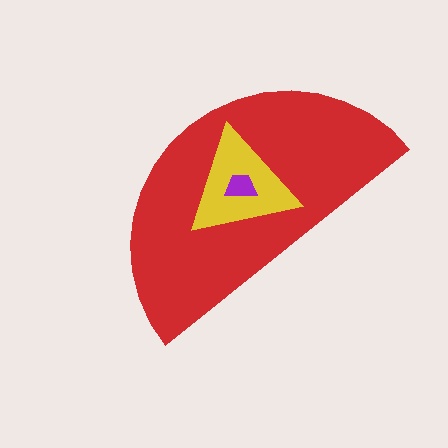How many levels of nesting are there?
3.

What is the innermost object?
The purple trapezoid.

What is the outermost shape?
The red semicircle.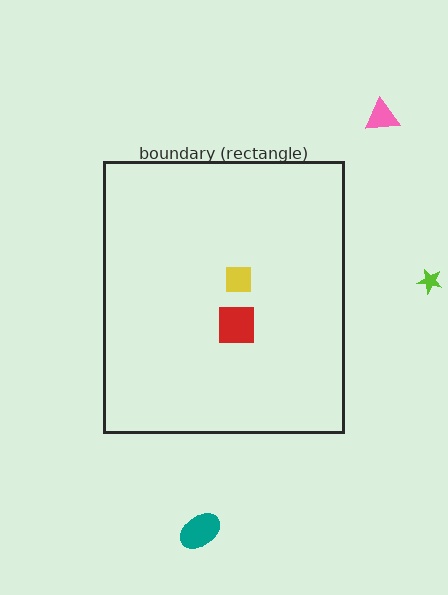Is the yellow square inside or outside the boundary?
Inside.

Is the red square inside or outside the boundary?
Inside.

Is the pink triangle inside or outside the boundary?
Outside.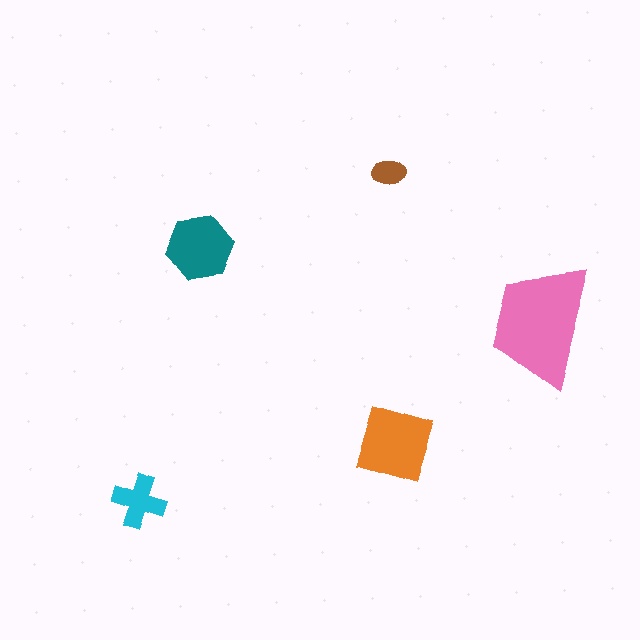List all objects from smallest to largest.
The brown ellipse, the cyan cross, the teal hexagon, the orange diamond, the pink trapezoid.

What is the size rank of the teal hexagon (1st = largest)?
3rd.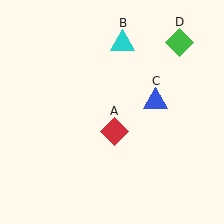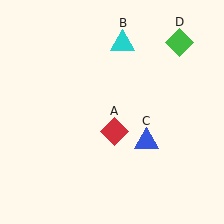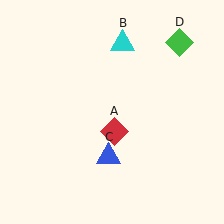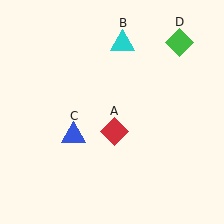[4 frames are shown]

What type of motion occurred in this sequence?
The blue triangle (object C) rotated clockwise around the center of the scene.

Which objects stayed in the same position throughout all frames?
Red diamond (object A) and cyan triangle (object B) and green diamond (object D) remained stationary.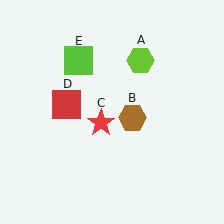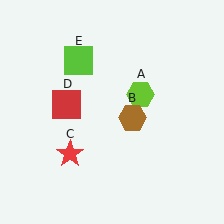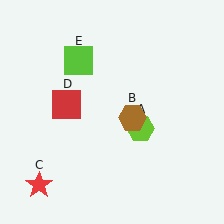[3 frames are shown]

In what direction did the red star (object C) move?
The red star (object C) moved down and to the left.